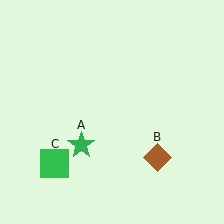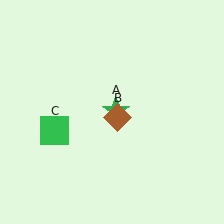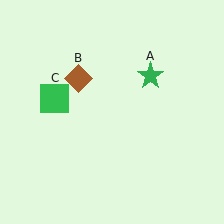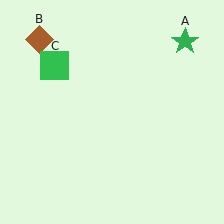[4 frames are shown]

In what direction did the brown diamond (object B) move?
The brown diamond (object B) moved up and to the left.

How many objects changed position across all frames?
3 objects changed position: green star (object A), brown diamond (object B), green square (object C).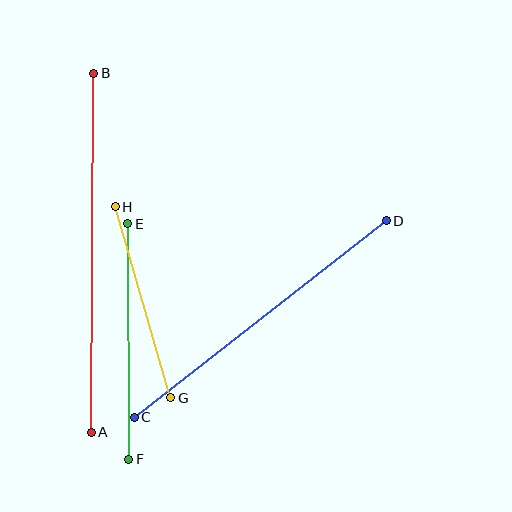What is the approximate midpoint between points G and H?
The midpoint is at approximately (143, 302) pixels.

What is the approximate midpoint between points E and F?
The midpoint is at approximately (128, 341) pixels.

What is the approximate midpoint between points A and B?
The midpoint is at approximately (93, 253) pixels.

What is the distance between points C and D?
The distance is approximately 320 pixels.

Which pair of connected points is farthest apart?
Points A and B are farthest apart.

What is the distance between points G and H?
The distance is approximately 199 pixels.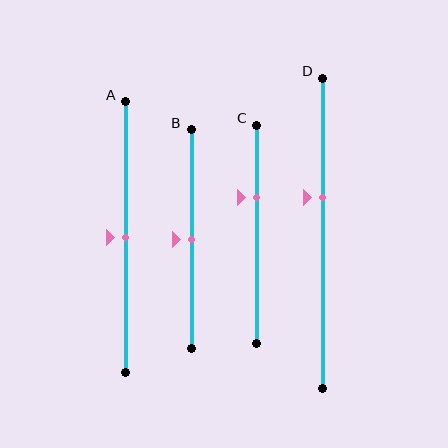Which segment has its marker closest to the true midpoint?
Segment A has its marker closest to the true midpoint.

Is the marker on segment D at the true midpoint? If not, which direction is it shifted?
No, the marker on segment D is shifted upward by about 11% of the segment length.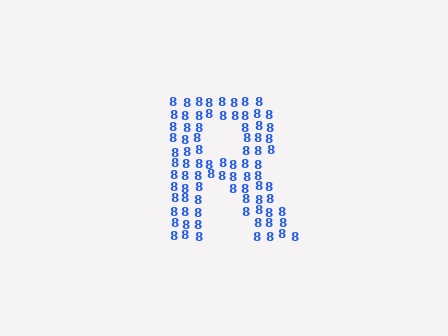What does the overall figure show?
The overall figure shows the letter R.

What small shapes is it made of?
It is made of small digit 8's.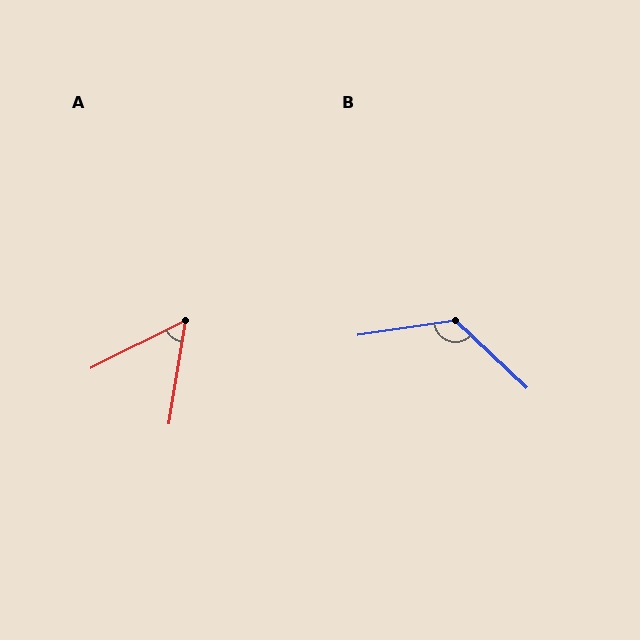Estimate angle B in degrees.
Approximately 128 degrees.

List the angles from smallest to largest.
A (54°), B (128°).